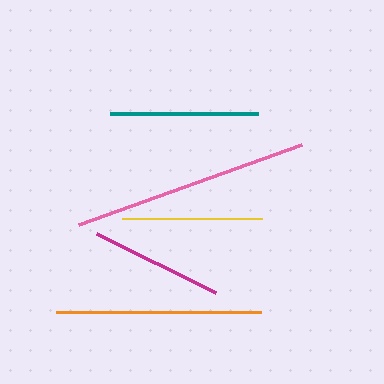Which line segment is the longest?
The pink line is the longest at approximately 237 pixels.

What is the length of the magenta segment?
The magenta segment is approximately 132 pixels long.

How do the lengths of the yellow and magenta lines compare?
The yellow and magenta lines are approximately the same length.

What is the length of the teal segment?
The teal segment is approximately 148 pixels long.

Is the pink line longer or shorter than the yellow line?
The pink line is longer than the yellow line.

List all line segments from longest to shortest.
From longest to shortest: pink, orange, teal, yellow, magenta.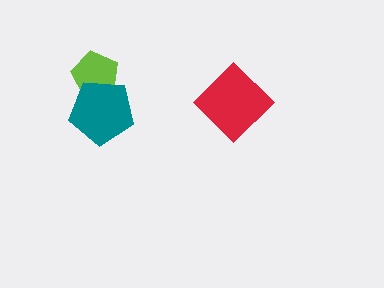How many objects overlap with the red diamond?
0 objects overlap with the red diamond.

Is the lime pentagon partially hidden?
Yes, it is partially covered by another shape.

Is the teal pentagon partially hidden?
No, no other shape covers it.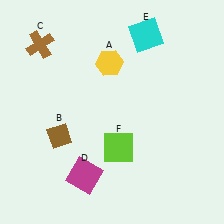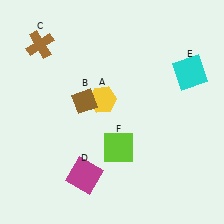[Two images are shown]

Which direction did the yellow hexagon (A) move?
The yellow hexagon (A) moved down.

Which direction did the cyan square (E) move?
The cyan square (E) moved right.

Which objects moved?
The objects that moved are: the yellow hexagon (A), the brown diamond (B), the cyan square (E).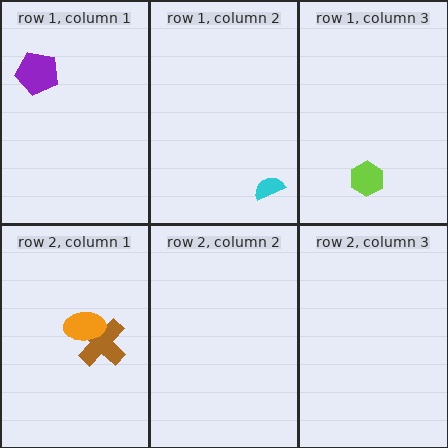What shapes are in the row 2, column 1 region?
The brown cross, the orange ellipse.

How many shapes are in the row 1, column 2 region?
1.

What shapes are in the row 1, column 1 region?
The purple pentagon.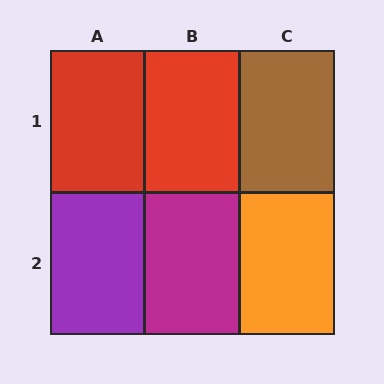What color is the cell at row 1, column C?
Brown.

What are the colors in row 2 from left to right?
Purple, magenta, orange.